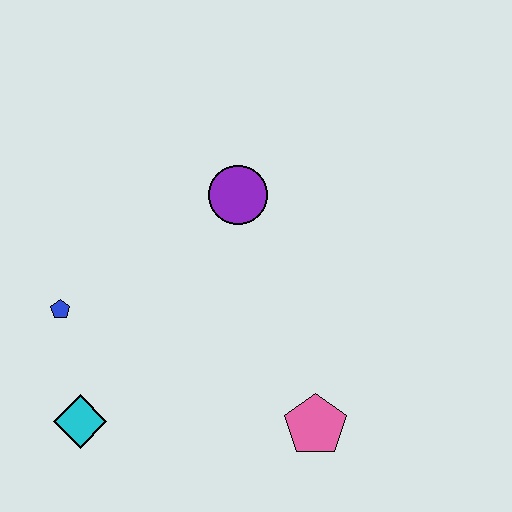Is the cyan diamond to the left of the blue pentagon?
No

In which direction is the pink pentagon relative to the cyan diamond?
The pink pentagon is to the right of the cyan diamond.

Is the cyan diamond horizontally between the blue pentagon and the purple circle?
Yes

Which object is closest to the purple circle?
The blue pentagon is closest to the purple circle.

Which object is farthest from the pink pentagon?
The blue pentagon is farthest from the pink pentagon.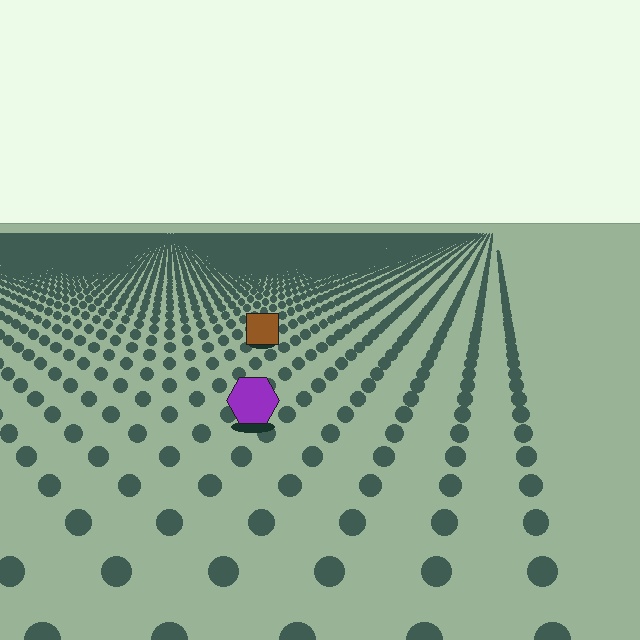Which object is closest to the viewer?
The purple hexagon is closest. The texture marks near it are larger and more spread out.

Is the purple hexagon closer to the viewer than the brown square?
Yes. The purple hexagon is closer — you can tell from the texture gradient: the ground texture is coarser near it.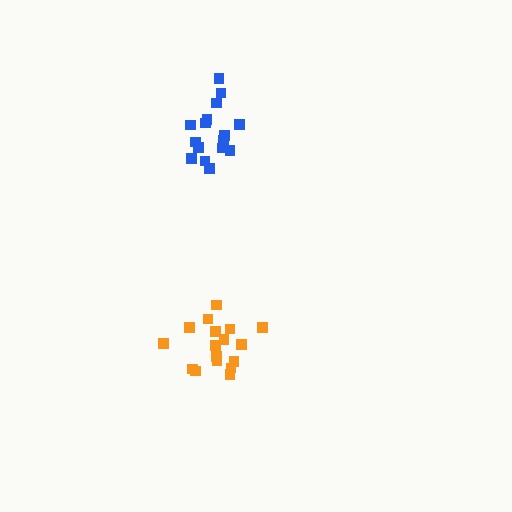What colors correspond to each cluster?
The clusters are colored: orange, blue.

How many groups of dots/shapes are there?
There are 2 groups.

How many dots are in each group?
Group 1: 18 dots, Group 2: 16 dots (34 total).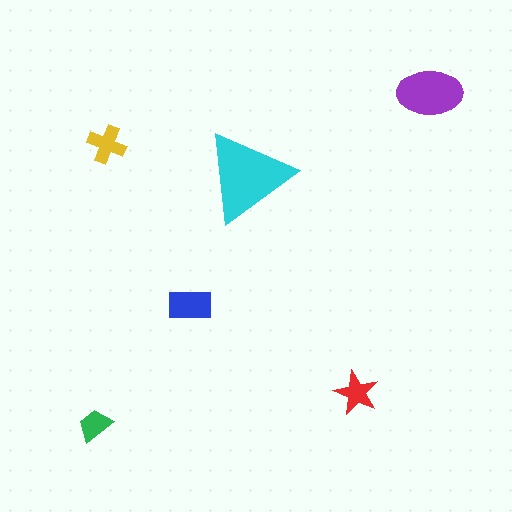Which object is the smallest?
The green trapezoid.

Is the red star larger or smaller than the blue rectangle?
Smaller.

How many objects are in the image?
There are 6 objects in the image.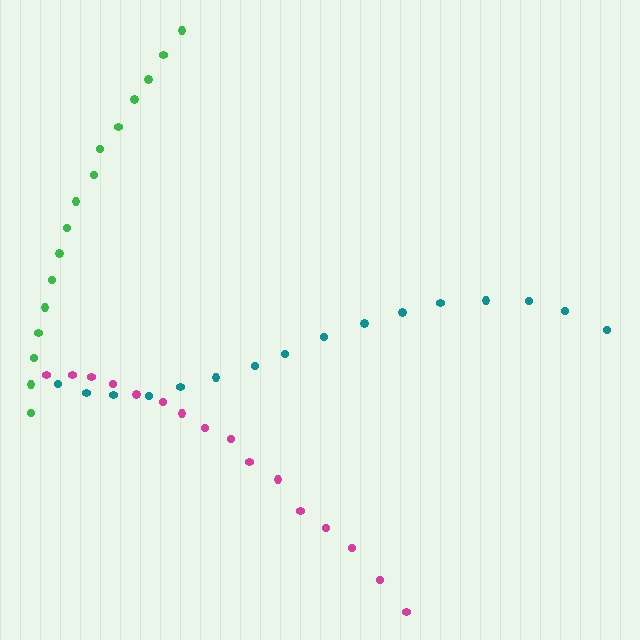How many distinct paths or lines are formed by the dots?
There are 3 distinct paths.